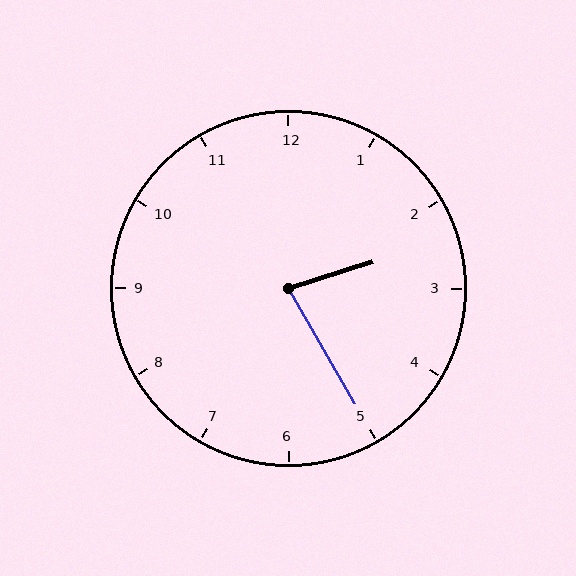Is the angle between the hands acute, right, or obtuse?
It is acute.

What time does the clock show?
2:25.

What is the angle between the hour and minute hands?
Approximately 78 degrees.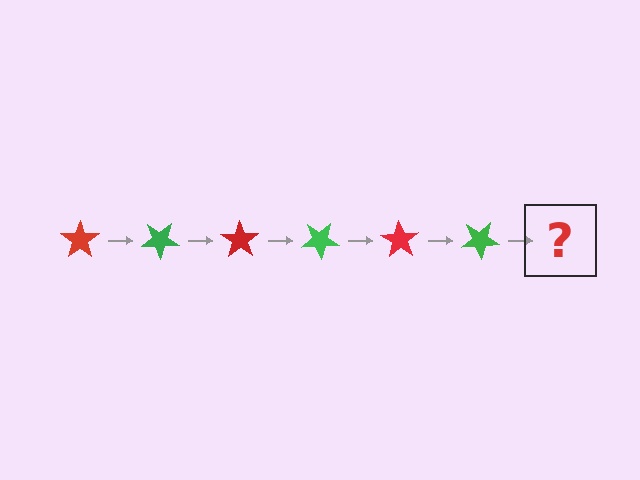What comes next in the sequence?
The next element should be a red star, rotated 210 degrees from the start.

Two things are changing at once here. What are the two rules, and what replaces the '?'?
The two rules are that it rotates 35 degrees each step and the color cycles through red and green. The '?' should be a red star, rotated 210 degrees from the start.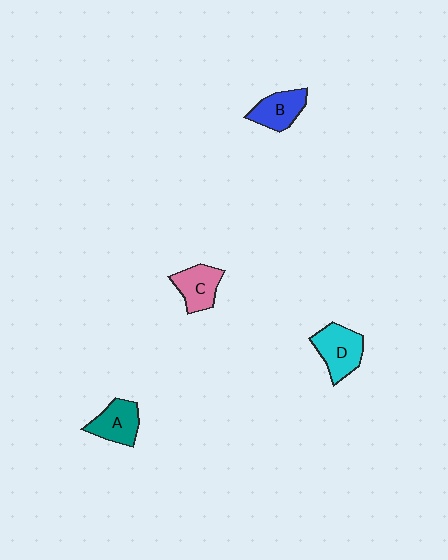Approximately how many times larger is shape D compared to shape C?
Approximately 1.2 times.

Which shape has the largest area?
Shape D (cyan).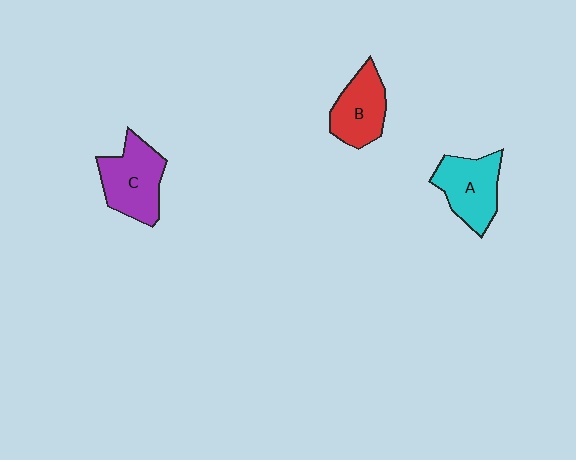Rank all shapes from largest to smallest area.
From largest to smallest: C (purple), A (cyan), B (red).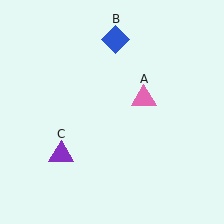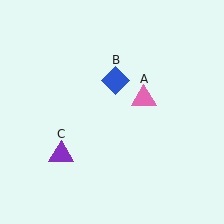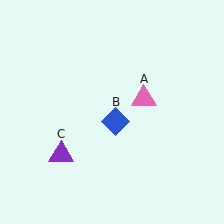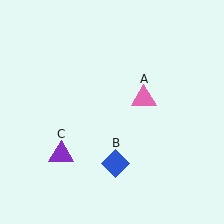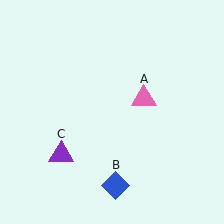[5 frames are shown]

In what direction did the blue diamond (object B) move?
The blue diamond (object B) moved down.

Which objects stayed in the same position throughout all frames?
Pink triangle (object A) and purple triangle (object C) remained stationary.